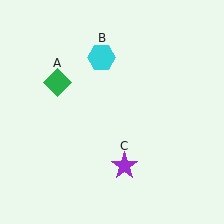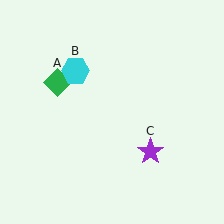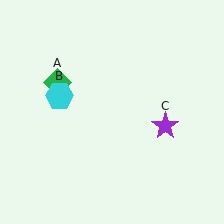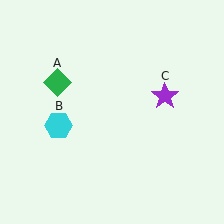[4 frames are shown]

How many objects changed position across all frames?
2 objects changed position: cyan hexagon (object B), purple star (object C).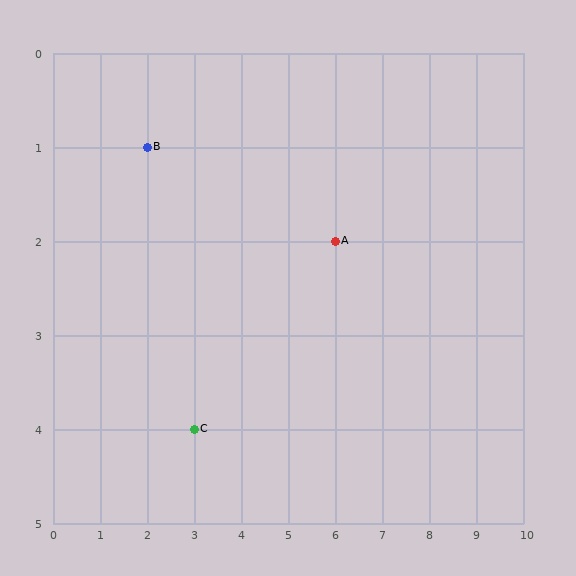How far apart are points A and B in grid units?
Points A and B are 4 columns and 1 row apart (about 4.1 grid units diagonally).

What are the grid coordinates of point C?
Point C is at grid coordinates (3, 4).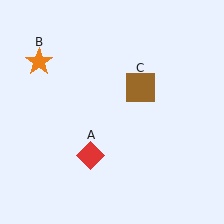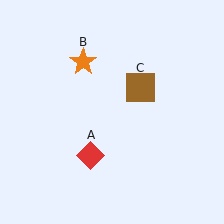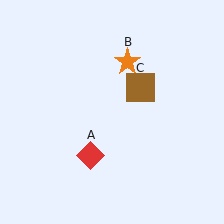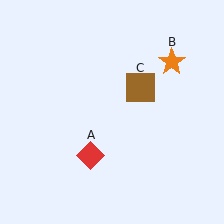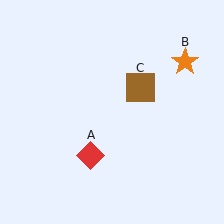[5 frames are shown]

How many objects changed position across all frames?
1 object changed position: orange star (object B).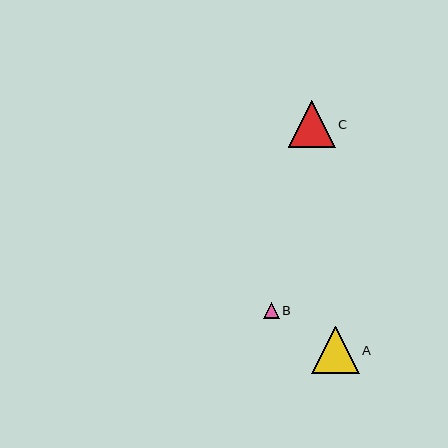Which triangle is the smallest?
Triangle B is the smallest with a size of approximately 16 pixels.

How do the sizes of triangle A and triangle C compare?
Triangle A and triangle C are approximately the same size.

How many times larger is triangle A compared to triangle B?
Triangle A is approximately 3.0 times the size of triangle B.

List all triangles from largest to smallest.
From largest to smallest: A, C, B.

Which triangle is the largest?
Triangle A is the largest with a size of approximately 48 pixels.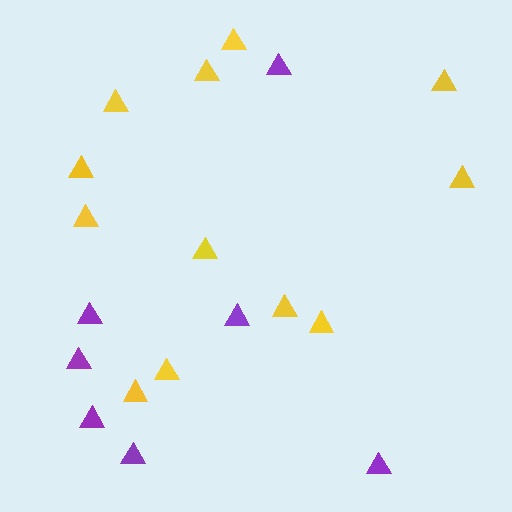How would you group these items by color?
There are 2 groups: one group of yellow triangles (12) and one group of purple triangles (7).